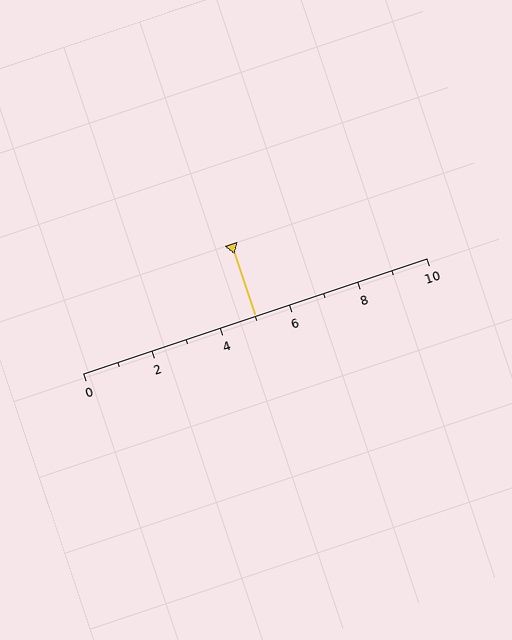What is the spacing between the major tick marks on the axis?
The major ticks are spaced 2 apart.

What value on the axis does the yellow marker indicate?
The marker indicates approximately 5.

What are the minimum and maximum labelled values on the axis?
The axis runs from 0 to 10.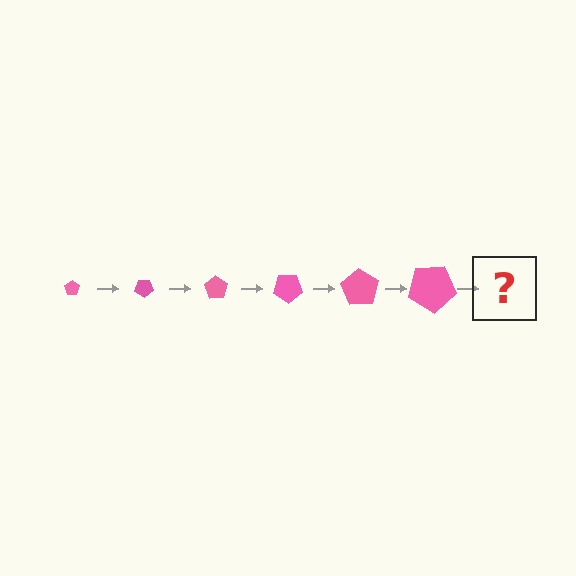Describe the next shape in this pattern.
It should be a pentagon, larger than the previous one and rotated 210 degrees from the start.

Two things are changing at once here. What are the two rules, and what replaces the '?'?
The two rules are that the pentagon grows larger each step and it rotates 35 degrees each step. The '?' should be a pentagon, larger than the previous one and rotated 210 degrees from the start.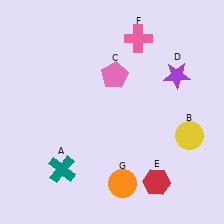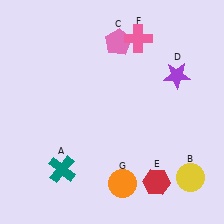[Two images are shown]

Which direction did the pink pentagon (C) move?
The pink pentagon (C) moved up.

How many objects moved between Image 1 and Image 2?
2 objects moved between the two images.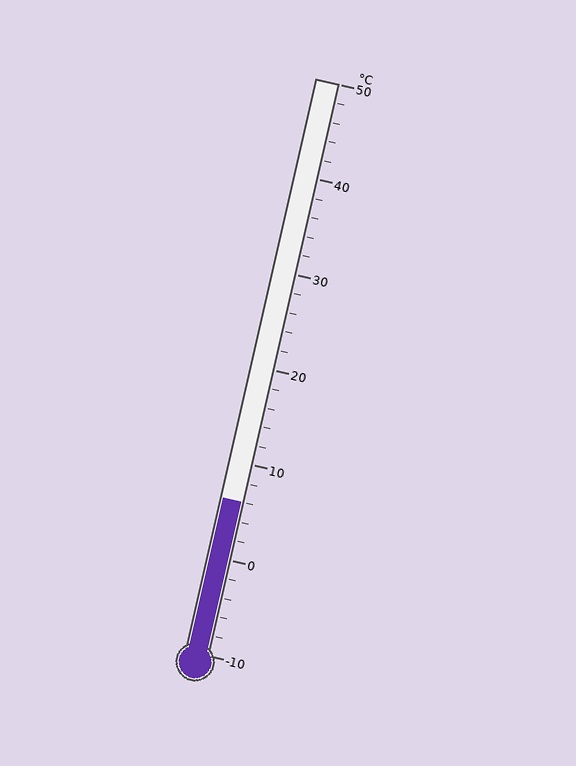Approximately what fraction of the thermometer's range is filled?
The thermometer is filled to approximately 25% of its range.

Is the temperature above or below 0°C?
The temperature is above 0°C.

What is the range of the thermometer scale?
The thermometer scale ranges from -10°C to 50°C.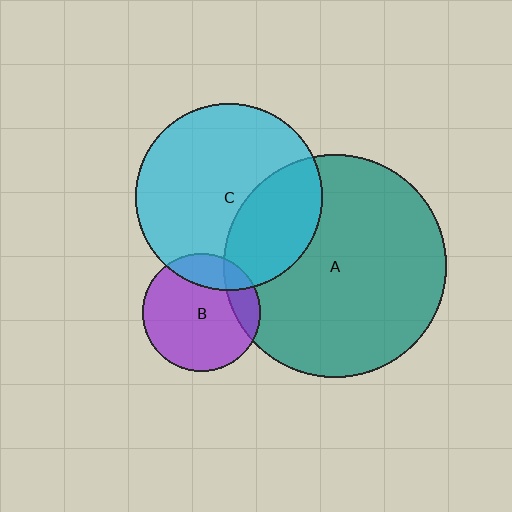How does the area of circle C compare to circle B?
Approximately 2.5 times.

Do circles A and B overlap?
Yes.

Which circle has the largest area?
Circle A (teal).